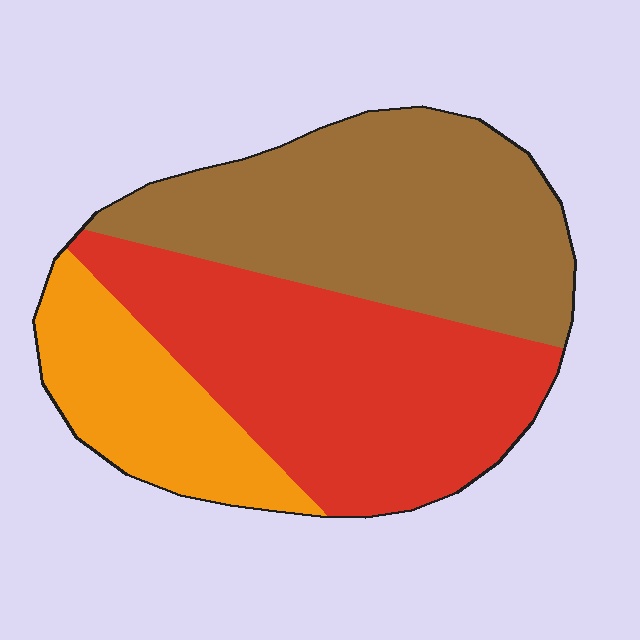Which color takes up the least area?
Orange, at roughly 20%.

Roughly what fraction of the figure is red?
Red takes up about two fifths (2/5) of the figure.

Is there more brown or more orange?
Brown.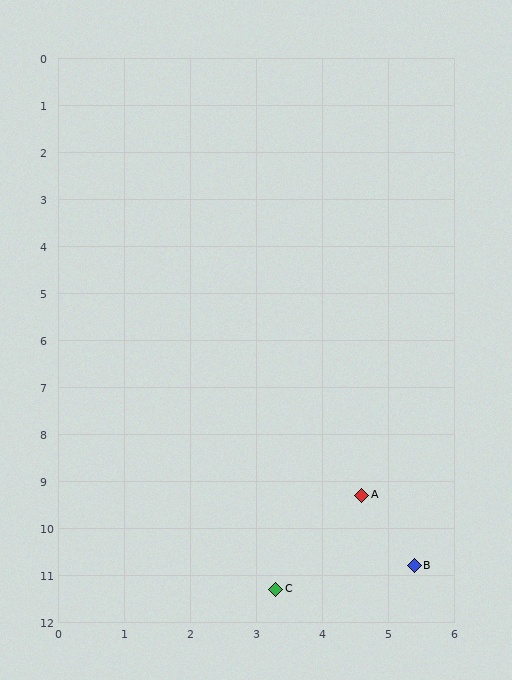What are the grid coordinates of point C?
Point C is at approximately (3.3, 11.3).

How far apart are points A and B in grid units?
Points A and B are about 1.7 grid units apart.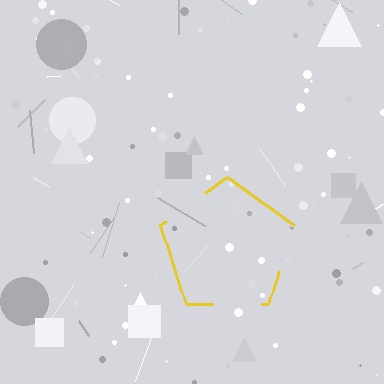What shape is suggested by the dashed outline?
The dashed outline suggests a pentagon.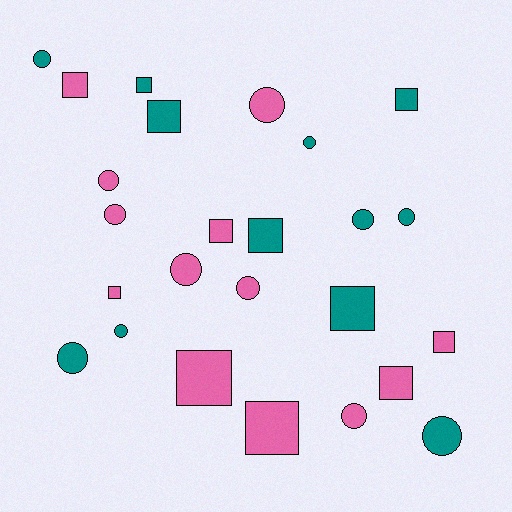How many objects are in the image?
There are 25 objects.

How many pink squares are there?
There are 7 pink squares.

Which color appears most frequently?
Pink, with 13 objects.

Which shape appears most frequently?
Circle, with 13 objects.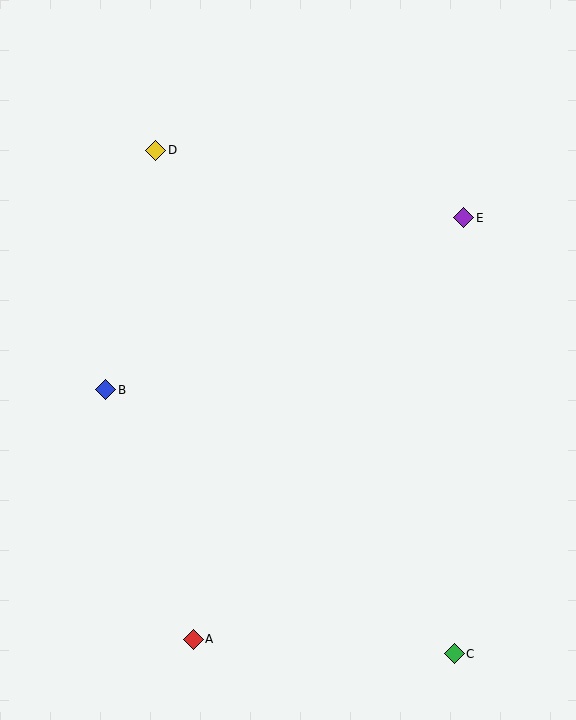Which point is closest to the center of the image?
Point B at (106, 390) is closest to the center.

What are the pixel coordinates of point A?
Point A is at (193, 639).